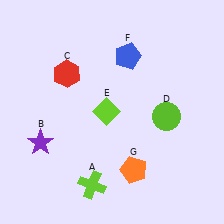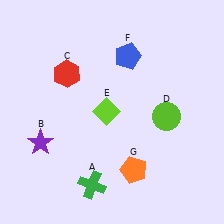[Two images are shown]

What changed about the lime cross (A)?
In Image 1, A is lime. In Image 2, it changed to green.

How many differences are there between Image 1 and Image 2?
There is 1 difference between the two images.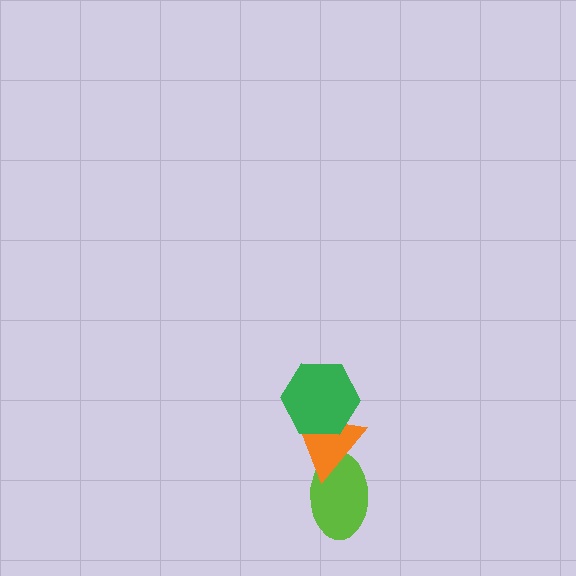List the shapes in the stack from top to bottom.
From top to bottom: the green hexagon, the orange triangle, the lime ellipse.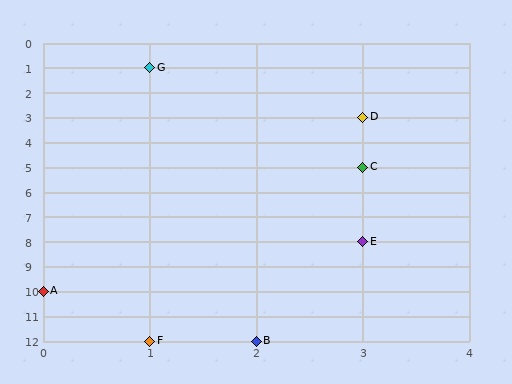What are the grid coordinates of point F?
Point F is at grid coordinates (1, 12).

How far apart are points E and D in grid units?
Points E and D are 5 rows apart.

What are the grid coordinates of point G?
Point G is at grid coordinates (1, 1).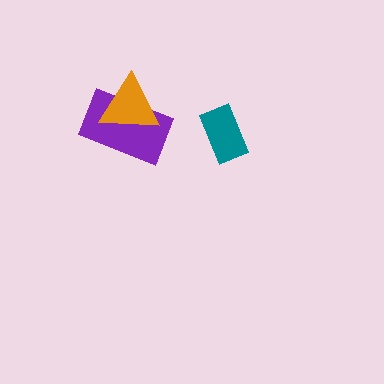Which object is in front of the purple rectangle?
The orange triangle is in front of the purple rectangle.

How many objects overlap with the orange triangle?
1 object overlaps with the orange triangle.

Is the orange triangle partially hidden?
No, no other shape covers it.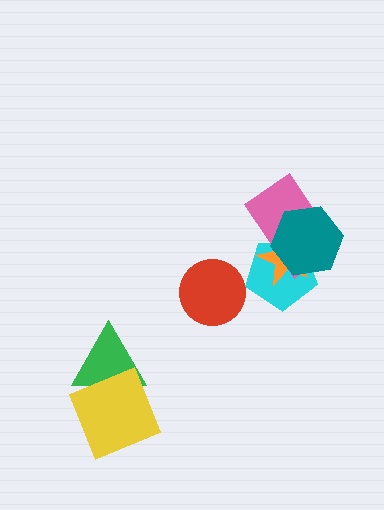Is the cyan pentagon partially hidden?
Yes, it is partially covered by another shape.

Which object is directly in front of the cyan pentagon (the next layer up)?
The pink rectangle is directly in front of the cyan pentagon.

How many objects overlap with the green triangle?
1 object overlaps with the green triangle.